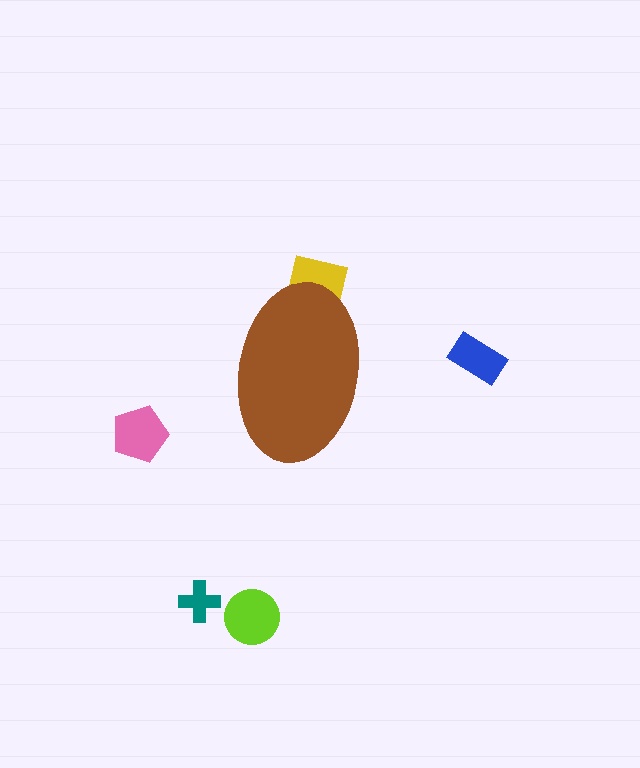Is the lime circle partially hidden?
No, the lime circle is fully visible.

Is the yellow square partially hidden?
Yes, the yellow square is partially hidden behind the brown ellipse.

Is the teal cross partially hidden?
No, the teal cross is fully visible.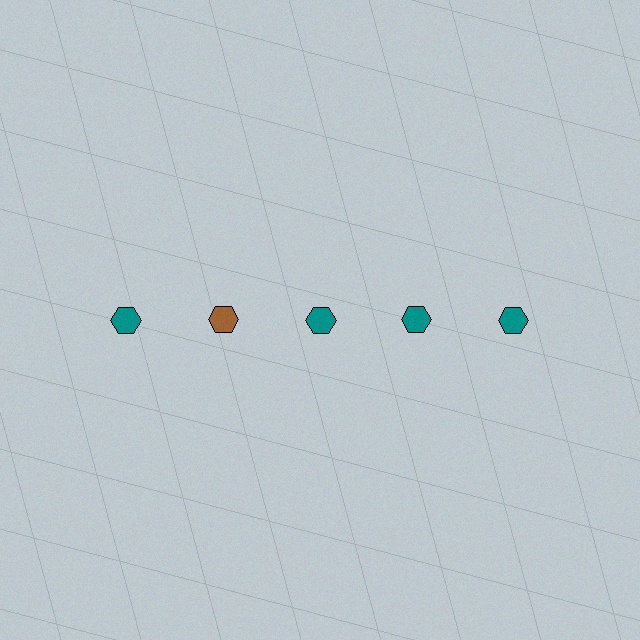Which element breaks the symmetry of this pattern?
The brown hexagon in the top row, second from left column breaks the symmetry. All other shapes are teal hexagons.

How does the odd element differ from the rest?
It has a different color: brown instead of teal.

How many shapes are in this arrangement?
There are 5 shapes arranged in a grid pattern.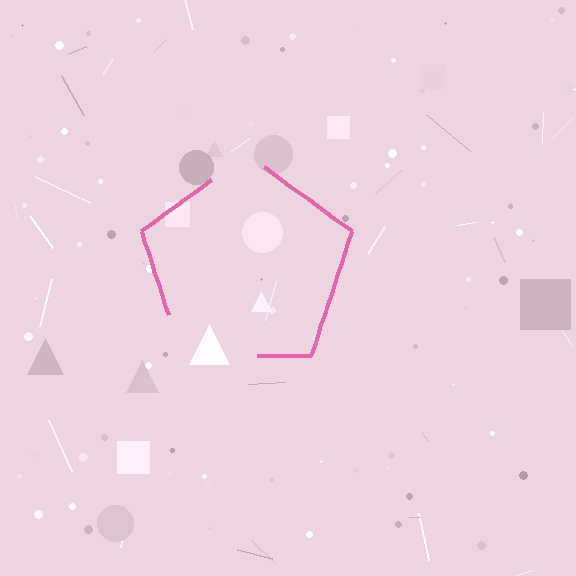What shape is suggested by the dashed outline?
The dashed outline suggests a pentagon.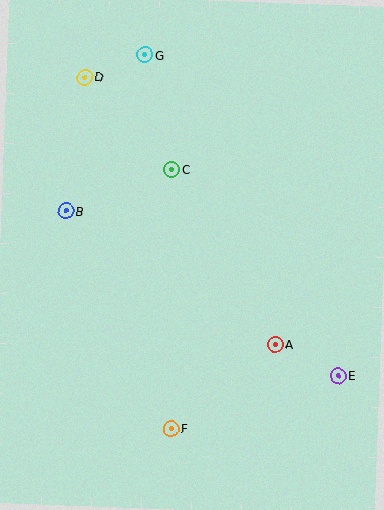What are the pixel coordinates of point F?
Point F is at (171, 428).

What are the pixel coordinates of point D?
Point D is at (85, 77).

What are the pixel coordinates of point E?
Point E is at (338, 376).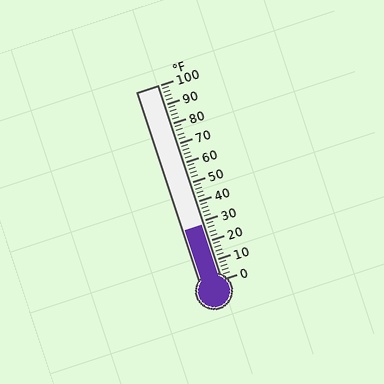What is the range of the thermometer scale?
The thermometer scale ranges from 0°F to 100°F.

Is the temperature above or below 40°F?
The temperature is below 40°F.